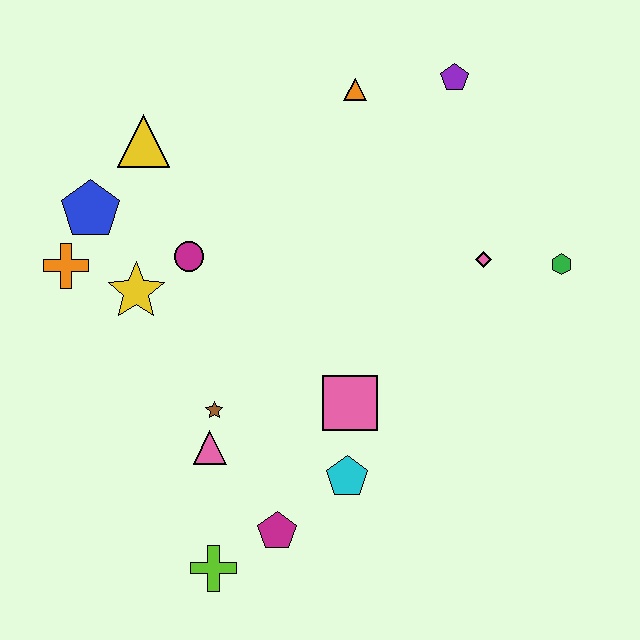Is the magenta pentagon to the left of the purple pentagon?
Yes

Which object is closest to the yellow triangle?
The blue pentagon is closest to the yellow triangle.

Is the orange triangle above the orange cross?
Yes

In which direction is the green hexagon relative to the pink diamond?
The green hexagon is to the right of the pink diamond.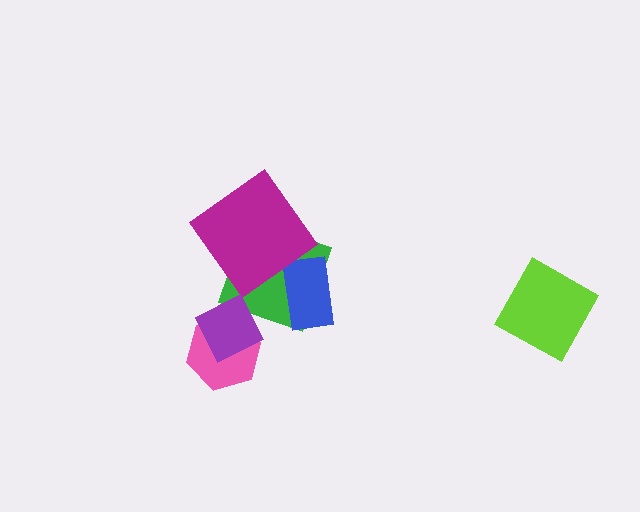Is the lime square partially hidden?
No, no other shape covers it.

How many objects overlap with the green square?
3 objects overlap with the green square.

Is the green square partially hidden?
Yes, it is partially covered by another shape.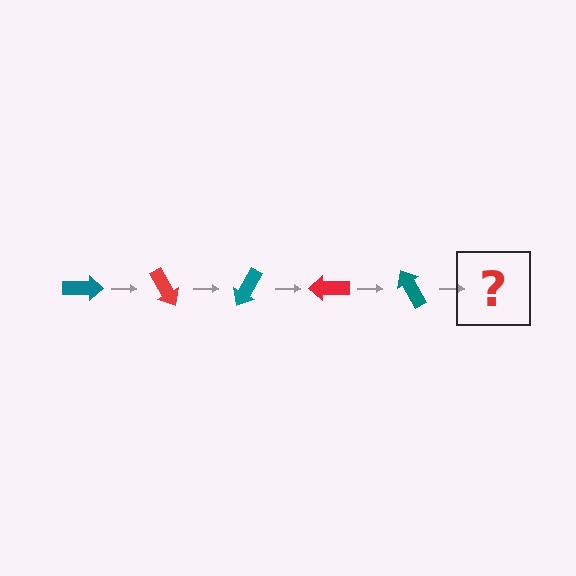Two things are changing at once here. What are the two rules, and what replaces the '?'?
The two rules are that it rotates 60 degrees each step and the color cycles through teal and red. The '?' should be a red arrow, rotated 300 degrees from the start.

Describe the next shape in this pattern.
It should be a red arrow, rotated 300 degrees from the start.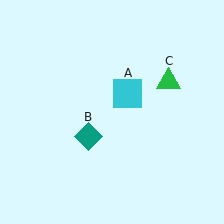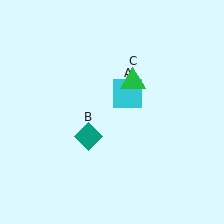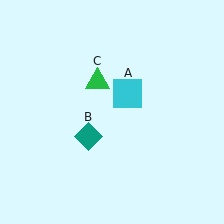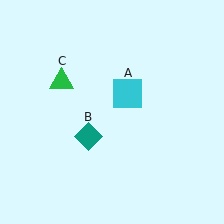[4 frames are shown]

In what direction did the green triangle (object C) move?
The green triangle (object C) moved left.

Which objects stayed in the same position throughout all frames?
Cyan square (object A) and teal diamond (object B) remained stationary.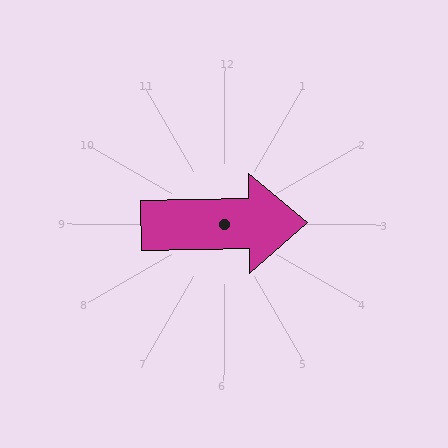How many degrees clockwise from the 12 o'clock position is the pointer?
Approximately 89 degrees.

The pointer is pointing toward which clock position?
Roughly 3 o'clock.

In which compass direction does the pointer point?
East.